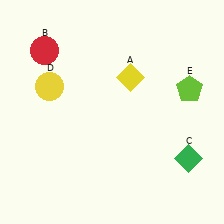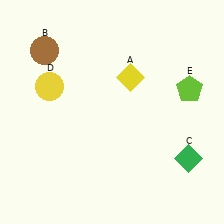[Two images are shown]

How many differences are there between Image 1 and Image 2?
There is 1 difference between the two images.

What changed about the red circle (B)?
In Image 1, B is red. In Image 2, it changed to brown.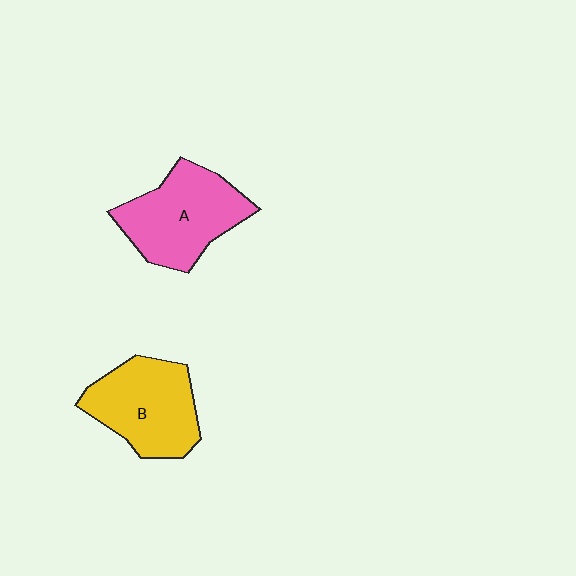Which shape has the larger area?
Shape A (pink).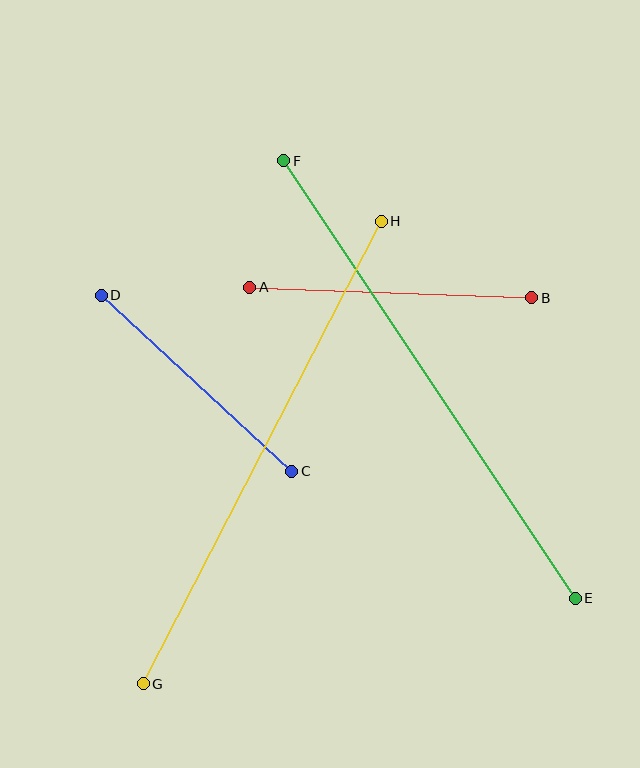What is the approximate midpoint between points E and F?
The midpoint is at approximately (429, 379) pixels.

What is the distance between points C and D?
The distance is approximately 259 pixels.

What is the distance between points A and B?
The distance is approximately 282 pixels.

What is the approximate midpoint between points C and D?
The midpoint is at approximately (197, 383) pixels.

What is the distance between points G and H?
The distance is approximately 520 pixels.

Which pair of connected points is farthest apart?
Points E and F are farthest apart.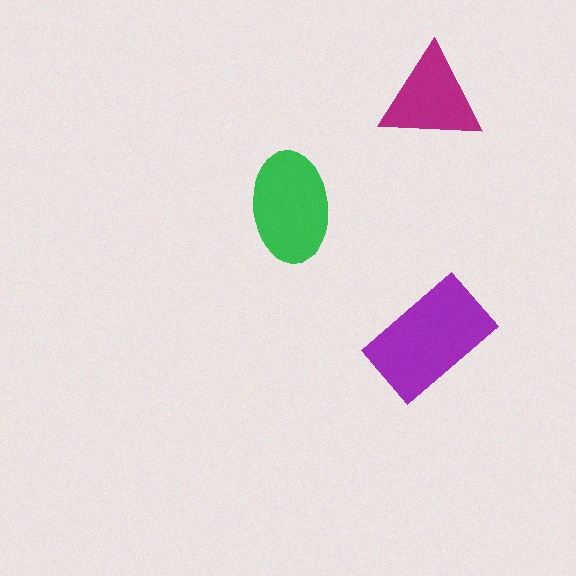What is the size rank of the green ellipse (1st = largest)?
2nd.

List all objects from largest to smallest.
The purple rectangle, the green ellipse, the magenta triangle.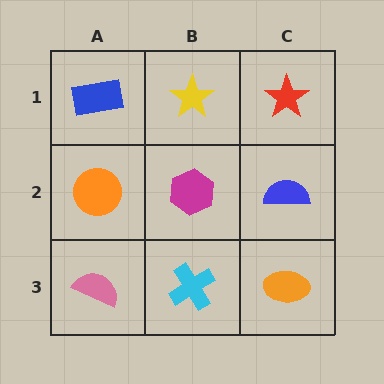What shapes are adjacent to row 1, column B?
A magenta hexagon (row 2, column B), a blue rectangle (row 1, column A), a red star (row 1, column C).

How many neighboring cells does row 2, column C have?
3.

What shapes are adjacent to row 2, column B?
A yellow star (row 1, column B), a cyan cross (row 3, column B), an orange circle (row 2, column A), a blue semicircle (row 2, column C).